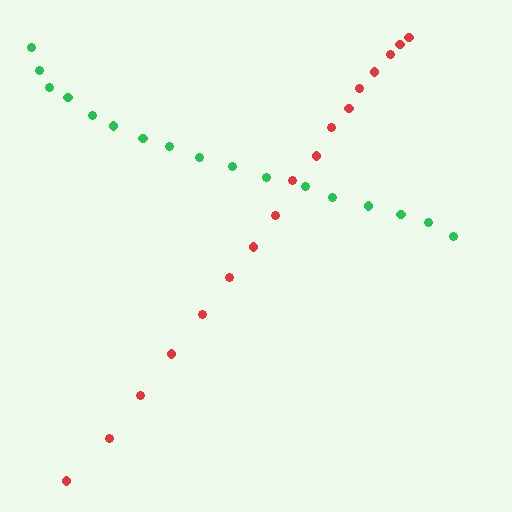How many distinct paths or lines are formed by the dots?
There are 2 distinct paths.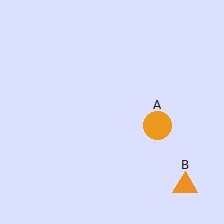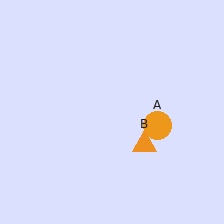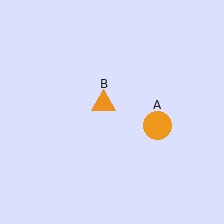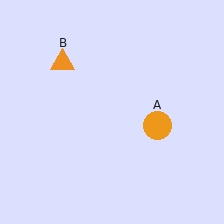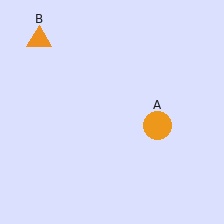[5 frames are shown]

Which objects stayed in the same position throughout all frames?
Orange circle (object A) remained stationary.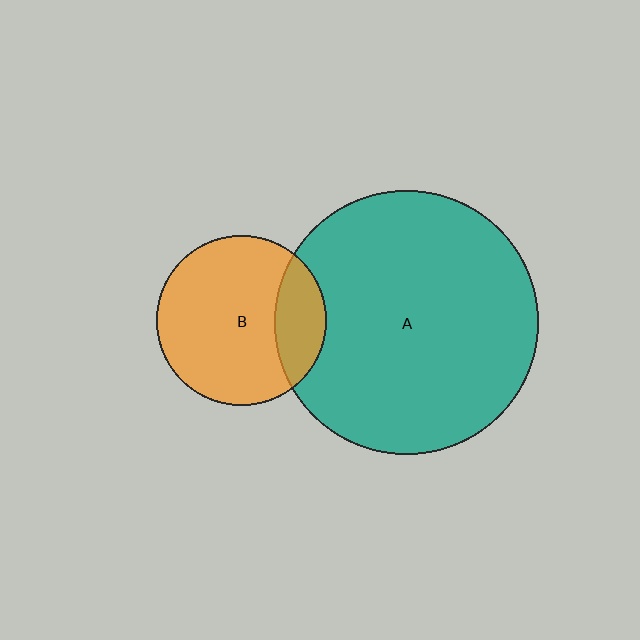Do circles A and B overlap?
Yes.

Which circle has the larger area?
Circle A (teal).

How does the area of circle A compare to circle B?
Approximately 2.4 times.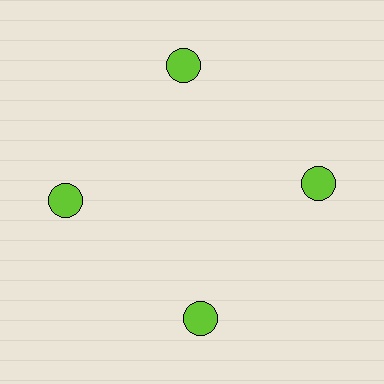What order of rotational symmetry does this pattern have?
This pattern has 4-fold rotational symmetry.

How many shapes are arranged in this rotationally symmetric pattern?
There are 4 shapes, arranged in 4 groups of 1.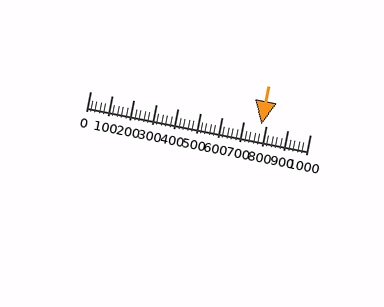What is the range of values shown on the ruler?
The ruler shows values from 0 to 1000.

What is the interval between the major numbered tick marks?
The major tick marks are spaced 100 units apart.